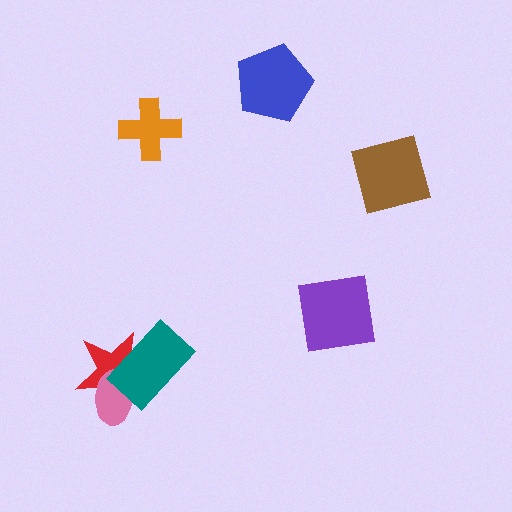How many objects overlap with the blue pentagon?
0 objects overlap with the blue pentagon.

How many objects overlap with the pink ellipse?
2 objects overlap with the pink ellipse.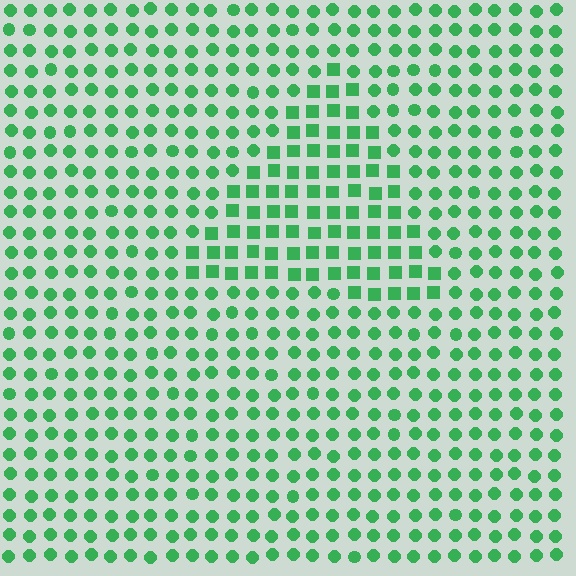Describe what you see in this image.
The image is filled with small green elements arranged in a uniform grid. A triangle-shaped region contains squares, while the surrounding area contains circles. The boundary is defined purely by the change in element shape.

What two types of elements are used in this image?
The image uses squares inside the triangle region and circles outside it.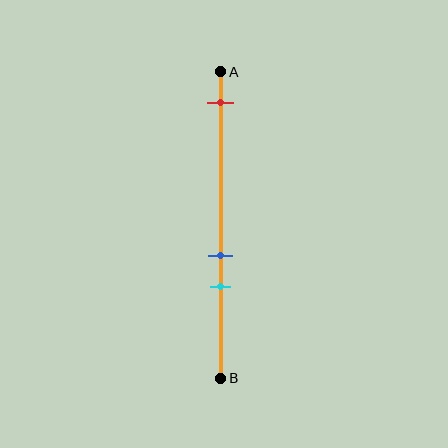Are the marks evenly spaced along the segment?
No, the marks are not evenly spaced.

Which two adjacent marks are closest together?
The blue and cyan marks are the closest adjacent pair.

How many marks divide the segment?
There are 3 marks dividing the segment.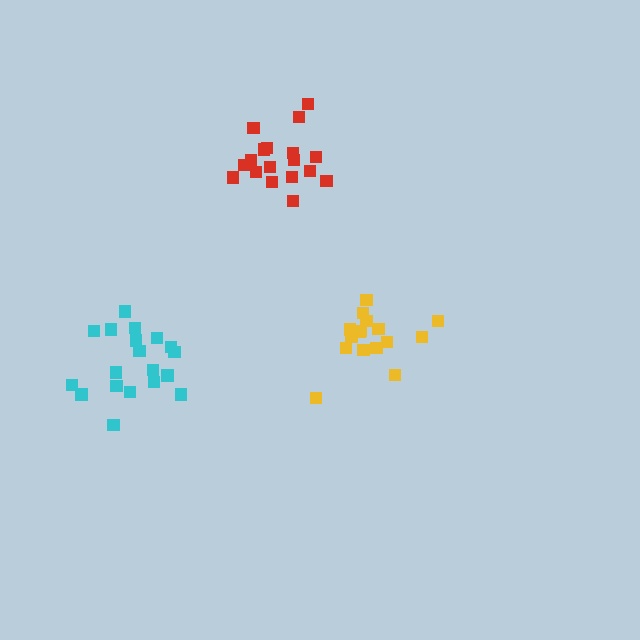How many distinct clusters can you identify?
There are 3 distinct clusters.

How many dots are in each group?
Group 1: 18 dots, Group 2: 16 dots, Group 3: 19 dots (53 total).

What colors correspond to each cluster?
The clusters are colored: red, yellow, cyan.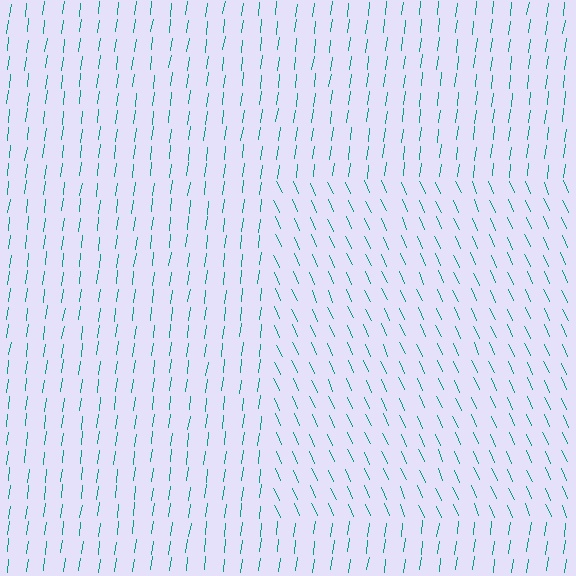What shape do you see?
I see a rectangle.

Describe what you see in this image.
The image is filled with small teal line segments. A rectangle region in the image has lines oriented differently from the surrounding lines, creating a visible texture boundary.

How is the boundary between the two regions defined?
The boundary is defined purely by a change in line orientation (approximately 31 degrees difference). All lines are the same color and thickness.